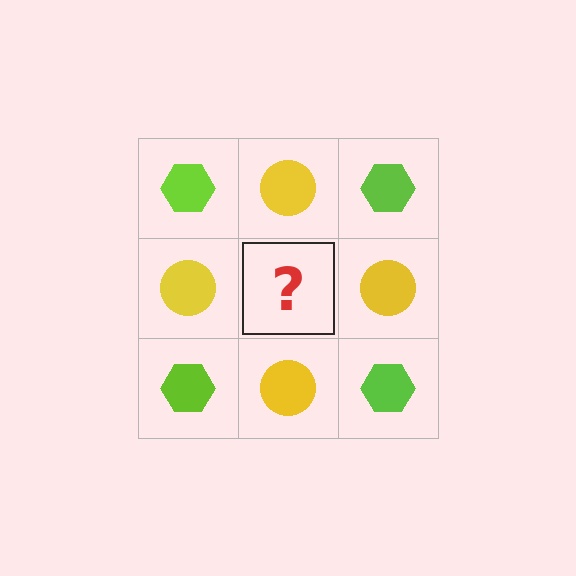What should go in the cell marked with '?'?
The missing cell should contain a lime hexagon.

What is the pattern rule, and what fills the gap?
The rule is that it alternates lime hexagon and yellow circle in a checkerboard pattern. The gap should be filled with a lime hexagon.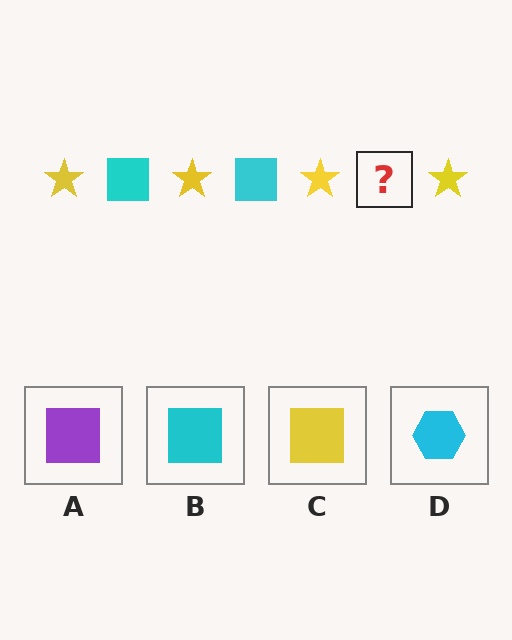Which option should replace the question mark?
Option B.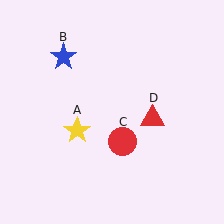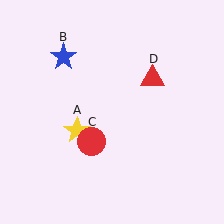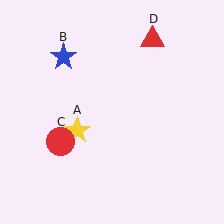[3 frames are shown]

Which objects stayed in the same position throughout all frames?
Yellow star (object A) and blue star (object B) remained stationary.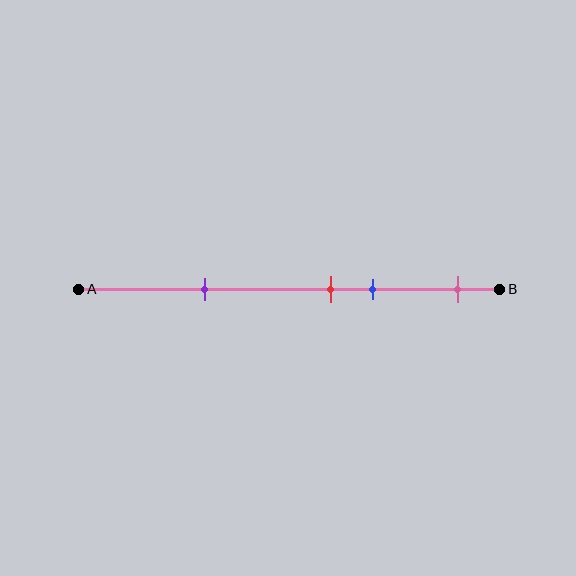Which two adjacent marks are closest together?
The red and blue marks are the closest adjacent pair.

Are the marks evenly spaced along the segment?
No, the marks are not evenly spaced.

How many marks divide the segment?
There are 4 marks dividing the segment.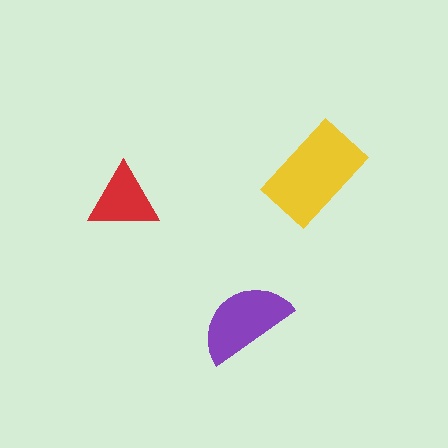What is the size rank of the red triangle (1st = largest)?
3rd.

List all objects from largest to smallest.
The yellow rectangle, the purple semicircle, the red triangle.